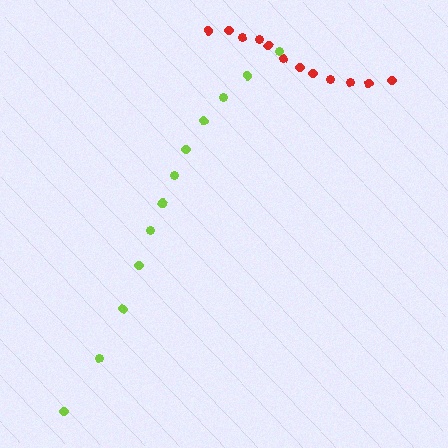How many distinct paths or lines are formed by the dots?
There are 2 distinct paths.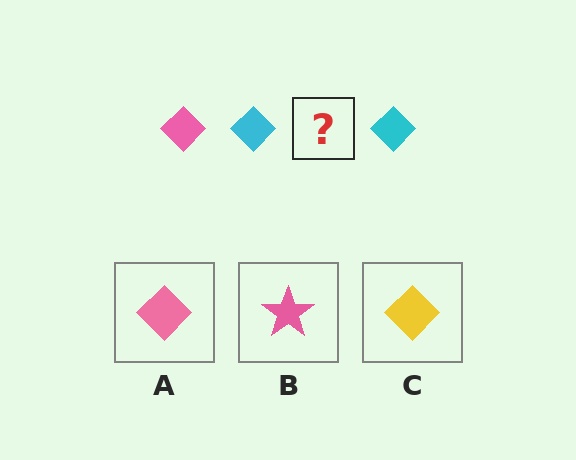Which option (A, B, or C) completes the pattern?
A.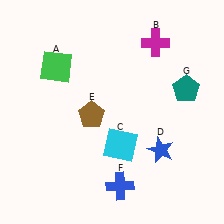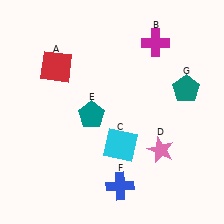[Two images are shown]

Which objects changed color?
A changed from green to red. D changed from blue to pink. E changed from brown to teal.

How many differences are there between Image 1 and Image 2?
There are 3 differences between the two images.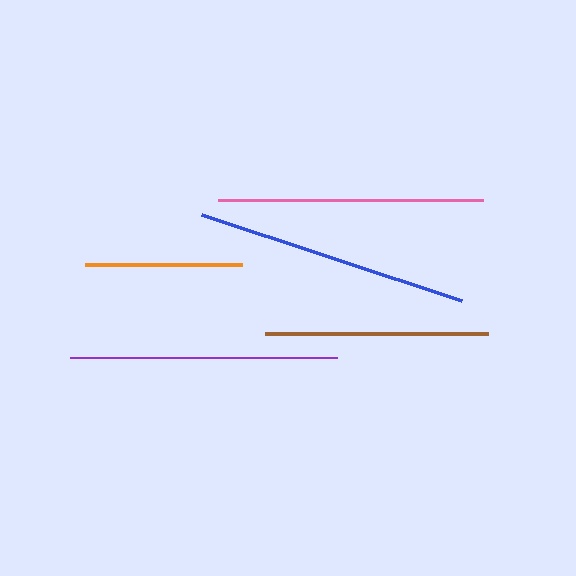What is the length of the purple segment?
The purple segment is approximately 267 pixels long.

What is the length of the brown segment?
The brown segment is approximately 223 pixels long.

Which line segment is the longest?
The blue line is the longest at approximately 275 pixels.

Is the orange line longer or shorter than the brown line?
The brown line is longer than the orange line.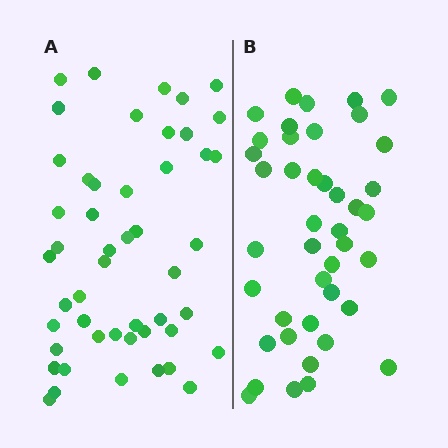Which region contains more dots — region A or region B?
Region A (the left region) has more dots.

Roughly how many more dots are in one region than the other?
Region A has roughly 8 or so more dots than region B.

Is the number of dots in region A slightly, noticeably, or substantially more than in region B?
Region A has only slightly more — the two regions are fairly close. The ratio is roughly 1.2 to 1.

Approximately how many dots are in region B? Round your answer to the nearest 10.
About 40 dots. (The exact count is 42, which rounds to 40.)